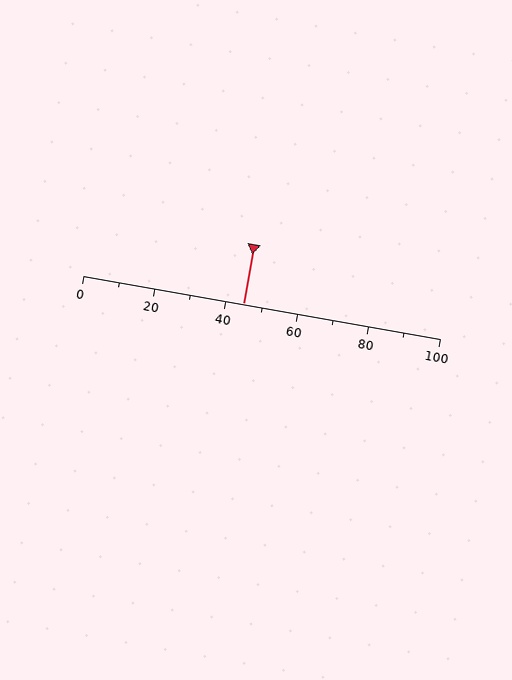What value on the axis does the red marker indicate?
The marker indicates approximately 45.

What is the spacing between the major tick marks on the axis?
The major ticks are spaced 20 apart.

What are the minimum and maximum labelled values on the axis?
The axis runs from 0 to 100.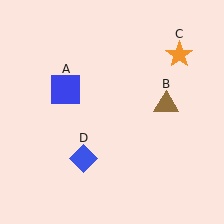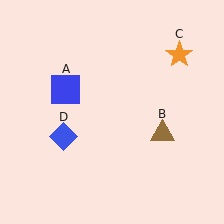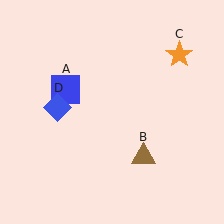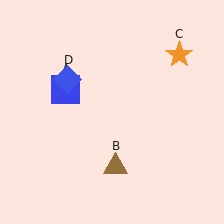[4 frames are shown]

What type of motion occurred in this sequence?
The brown triangle (object B), blue diamond (object D) rotated clockwise around the center of the scene.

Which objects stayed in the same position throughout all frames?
Blue square (object A) and orange star (object C) remained stationary.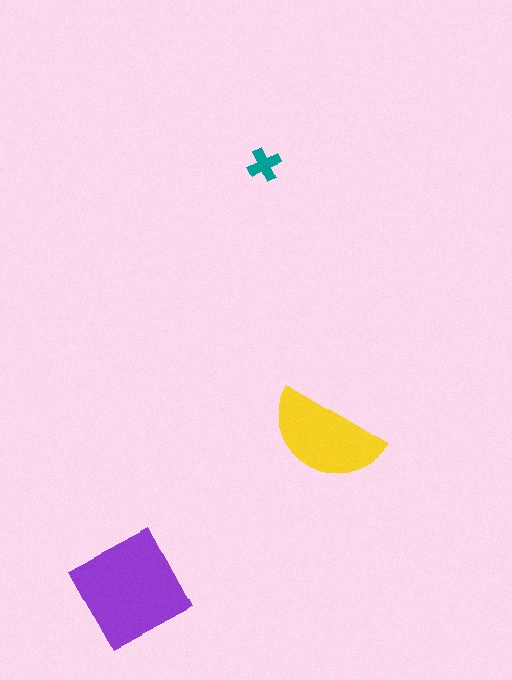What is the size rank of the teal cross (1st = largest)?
3rd.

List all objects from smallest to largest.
The teal cross, the yellow semicircle, the purple diamond.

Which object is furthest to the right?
The yellow semicircle is rightmost.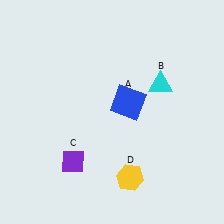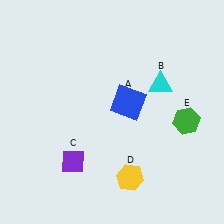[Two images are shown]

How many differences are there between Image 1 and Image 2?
There is 1 difference between the two images.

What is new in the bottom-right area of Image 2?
A green hexagon (E) was added in the bottom-right area of Image 2.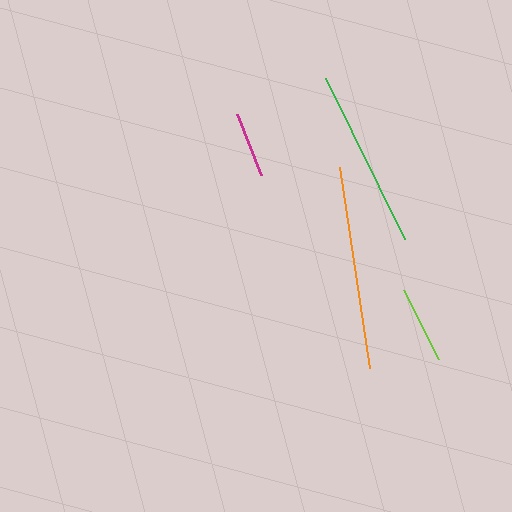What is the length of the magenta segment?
The magenta segment is approximately 66 pixels long.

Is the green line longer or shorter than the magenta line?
The green line is longer than the magenta line.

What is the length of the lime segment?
The lime segment is approximately 77 pixels long.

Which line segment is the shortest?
The magenta line is the shortest at approximately 66 pixels.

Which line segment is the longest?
The orange line is the longest at approximately 203 pixels.